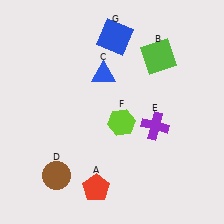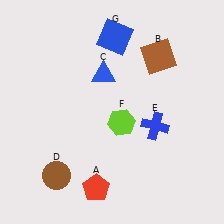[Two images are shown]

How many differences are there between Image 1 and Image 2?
There are 2 differences between the two images.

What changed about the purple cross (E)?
In Image 1, E is purple. In Image 2, it changed to blue.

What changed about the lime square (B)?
In Image 1, B is lime. In Image 2, it changed to brown.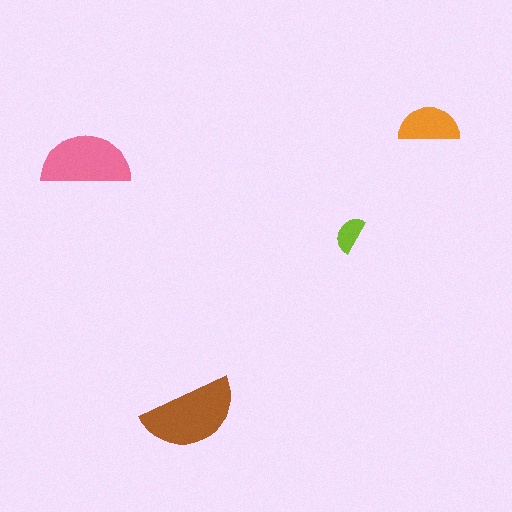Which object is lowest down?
The brown semicircle is bottommost.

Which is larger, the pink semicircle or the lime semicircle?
The pink one.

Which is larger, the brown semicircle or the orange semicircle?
The brown one.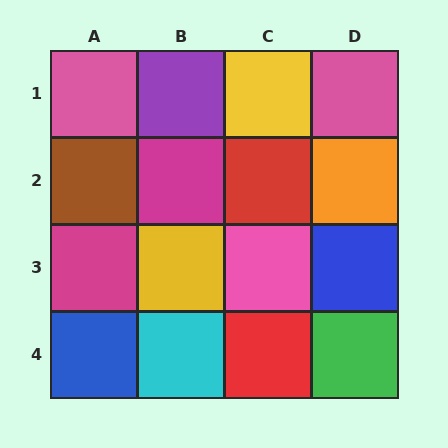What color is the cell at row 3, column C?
Pink.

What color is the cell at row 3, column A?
Magenta.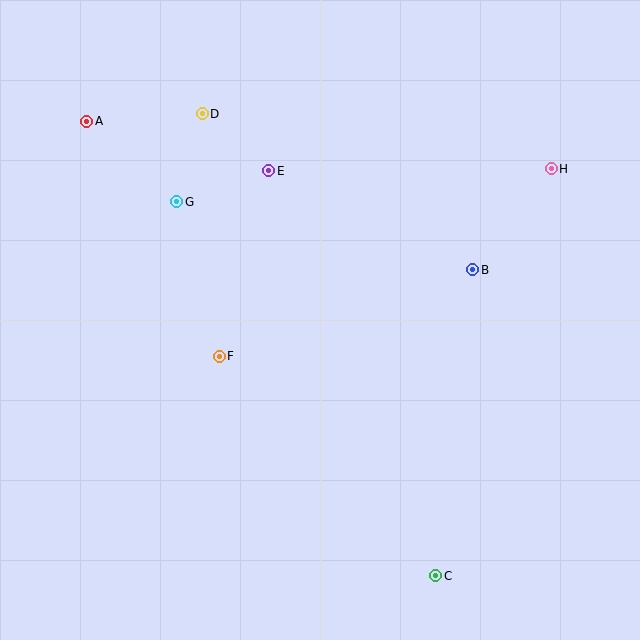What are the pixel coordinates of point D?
Point D is at (202, 114).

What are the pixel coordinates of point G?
Point G is at (177, 202).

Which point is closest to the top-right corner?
Point H is closest to the top-right corner.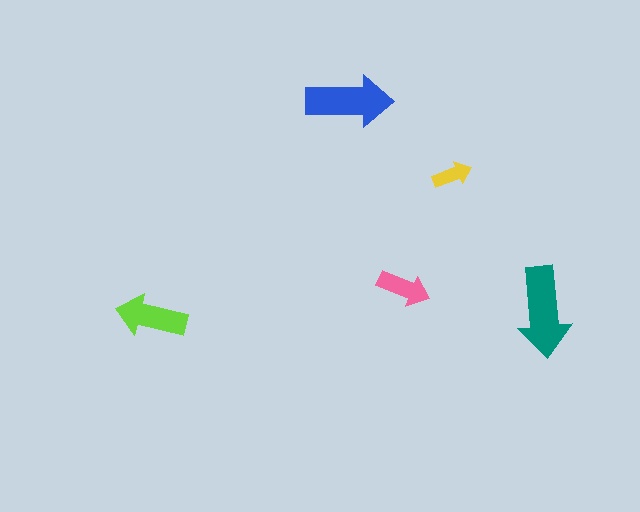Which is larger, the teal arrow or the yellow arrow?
The teal one.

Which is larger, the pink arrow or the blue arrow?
The blue one.